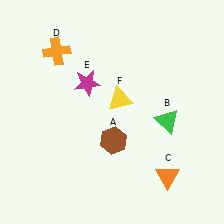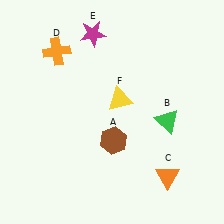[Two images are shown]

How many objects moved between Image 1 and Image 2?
1 object moved between the two images.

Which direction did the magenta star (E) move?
The magenta star (E) moved up.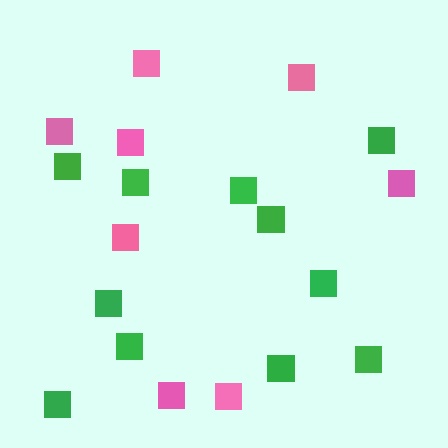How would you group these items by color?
There are 2 groups: one group of green squares (11) and one group of pink squares (8).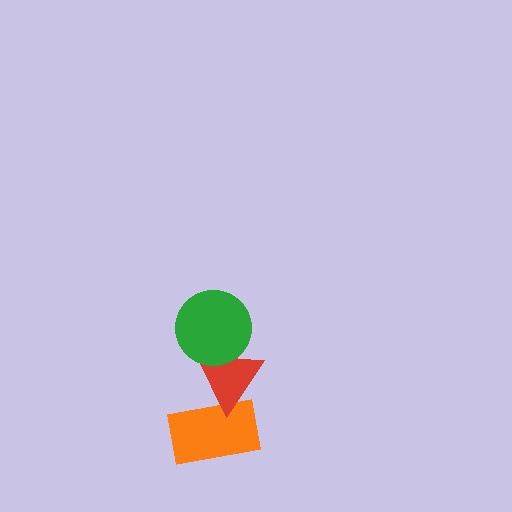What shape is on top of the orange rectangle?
The red triangle is on top of the orange rectangle.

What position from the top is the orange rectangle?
The orange rectangle is 3rd from the top.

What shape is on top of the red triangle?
The green circle is on top of the red triangle.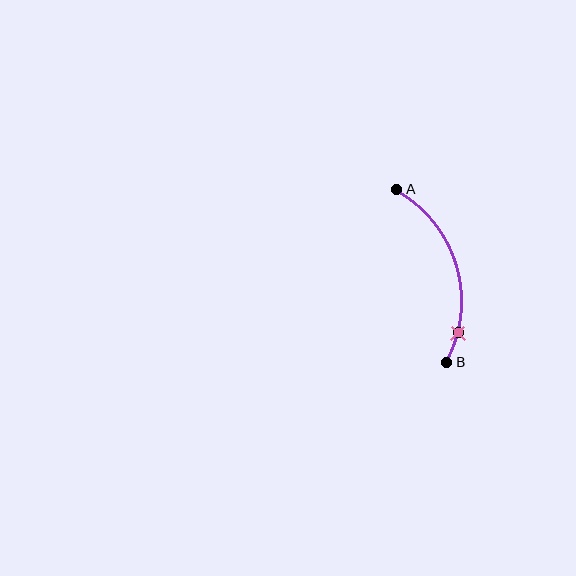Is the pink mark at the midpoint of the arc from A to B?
No. The pink mark lies on the arc but is closer to endpoint B. The arc midpoint would be at the point on the curve equidistant along the arc from both A and B.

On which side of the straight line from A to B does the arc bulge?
The arc bulges to the right of the straight line connecting A and B.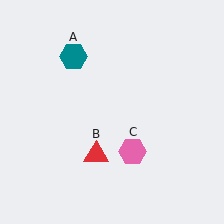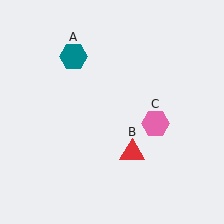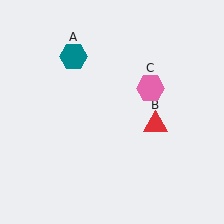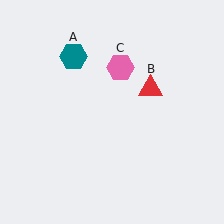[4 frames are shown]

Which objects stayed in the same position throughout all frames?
Teal hexagon (object A) remained stationary.